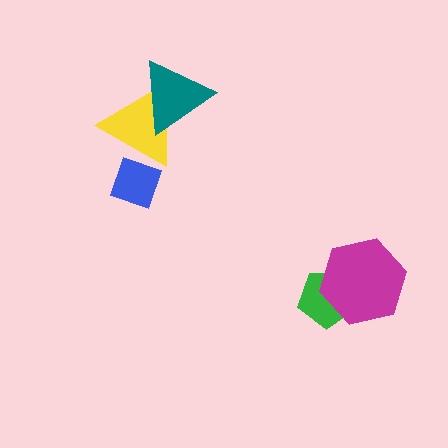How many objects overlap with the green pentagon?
1 object overlaps with the green pentagon.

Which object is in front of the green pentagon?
The magenta hexagon is in front of the green pentagon.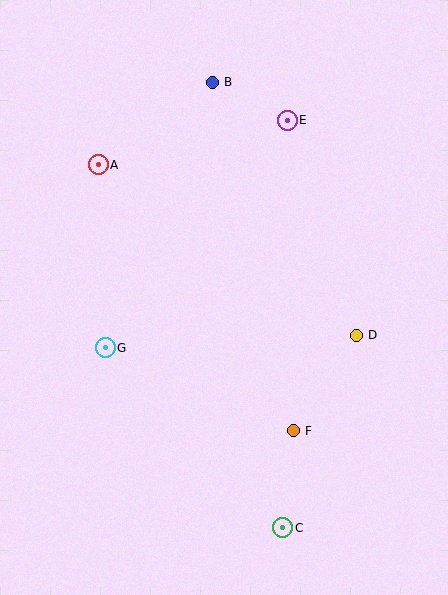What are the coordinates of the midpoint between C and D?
The midpoint between C and D is at (320, 431).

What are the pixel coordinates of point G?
Point G is at (105, 348).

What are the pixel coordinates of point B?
Point B is at (212, 83).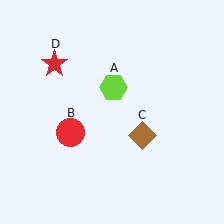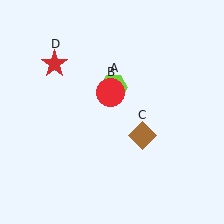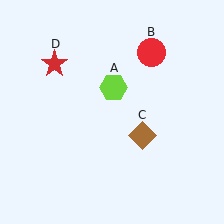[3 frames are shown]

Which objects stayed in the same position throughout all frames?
Lime hexagon (object A) and brown diamond (object C) and red star (object D) remained stationary.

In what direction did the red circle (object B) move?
The red circle (object B) moved up and to the right.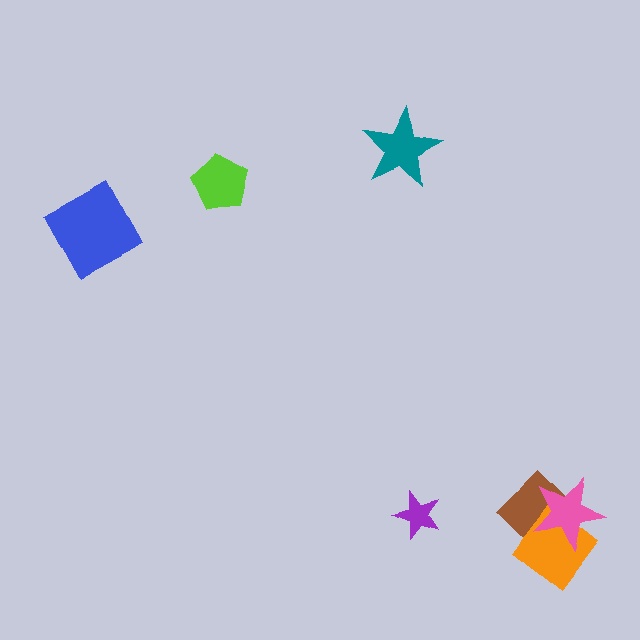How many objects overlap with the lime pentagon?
0 objects overlap with the lime pentagon.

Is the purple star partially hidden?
No, no other shape covers it.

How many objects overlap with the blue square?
0 objects overlap with the blue square.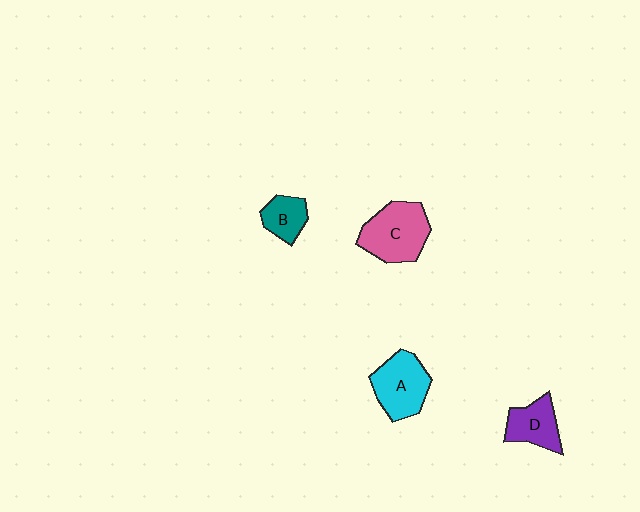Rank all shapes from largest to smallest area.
From largest to smallest: C (pink), A (cyan), D (purple), B (teal).